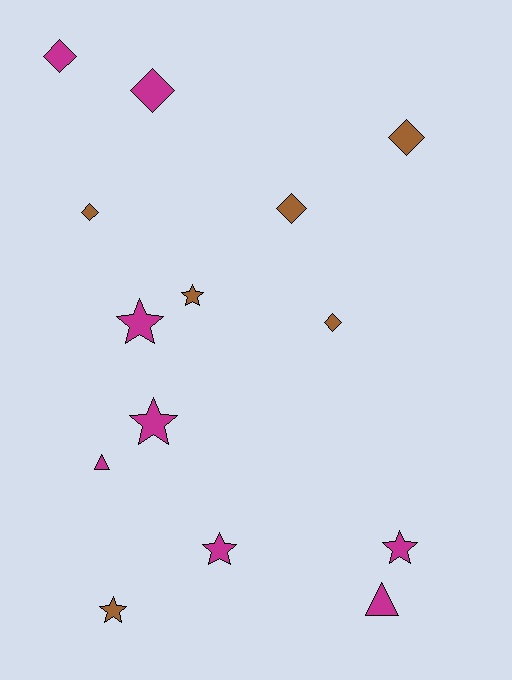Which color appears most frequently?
Magenta, with 8 objects.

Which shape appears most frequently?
Star, with 6 objects.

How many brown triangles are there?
There are no brown triangles.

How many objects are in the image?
There are 14 objects.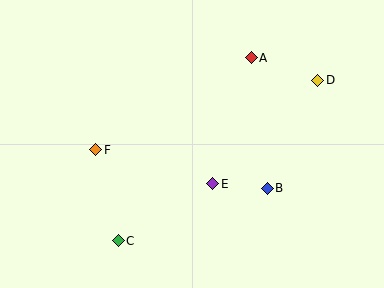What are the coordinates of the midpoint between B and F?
The midpoint between B and F is at (182, 169).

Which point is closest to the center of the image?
Point E at (213, 184) is closest to the center.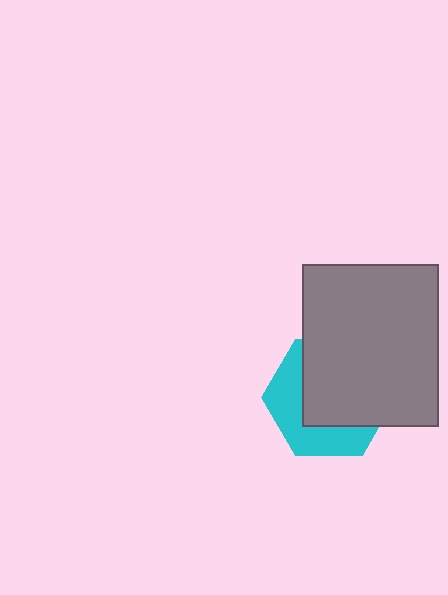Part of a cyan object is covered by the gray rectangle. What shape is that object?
It is a hexagon.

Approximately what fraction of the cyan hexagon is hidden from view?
Roughly 60% of the cyan hexagon is hidden behind the gray rectangle.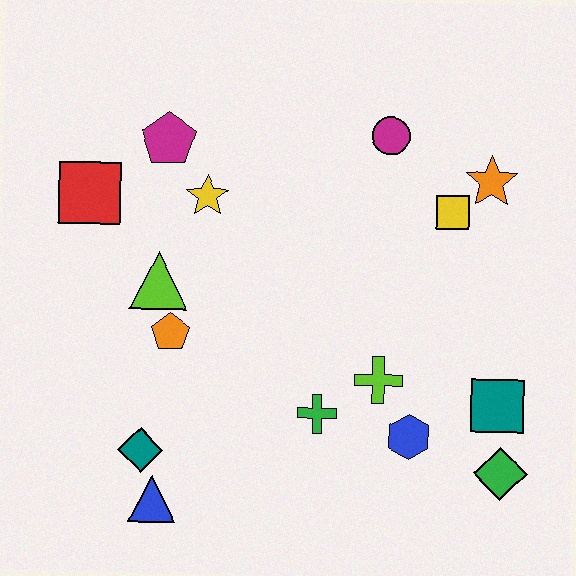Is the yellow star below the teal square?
No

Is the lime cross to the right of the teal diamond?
Yes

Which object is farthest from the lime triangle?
The green diamond is farthest from the lime triangle.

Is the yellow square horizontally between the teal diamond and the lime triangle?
No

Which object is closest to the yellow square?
The orange star is closest to the yellow square.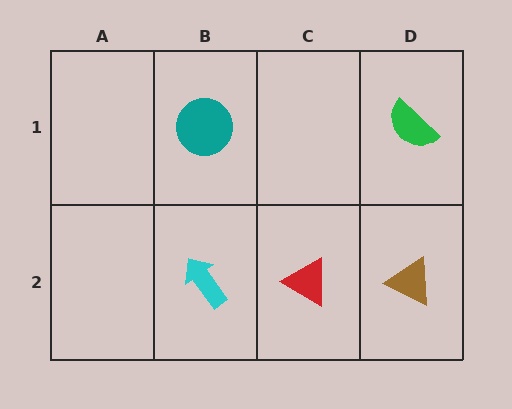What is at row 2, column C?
A red triangle.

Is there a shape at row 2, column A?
No, that cell is empty.